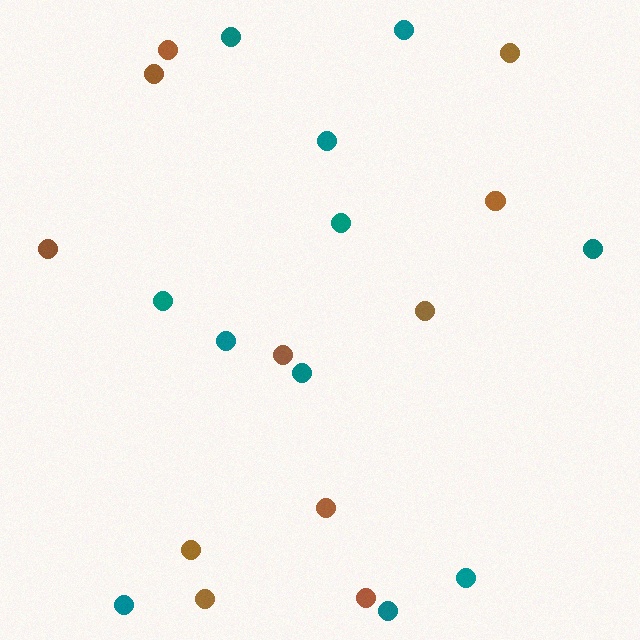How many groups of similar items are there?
There are 2 groups: one group of teal circles (11) and one group of brown circles (11).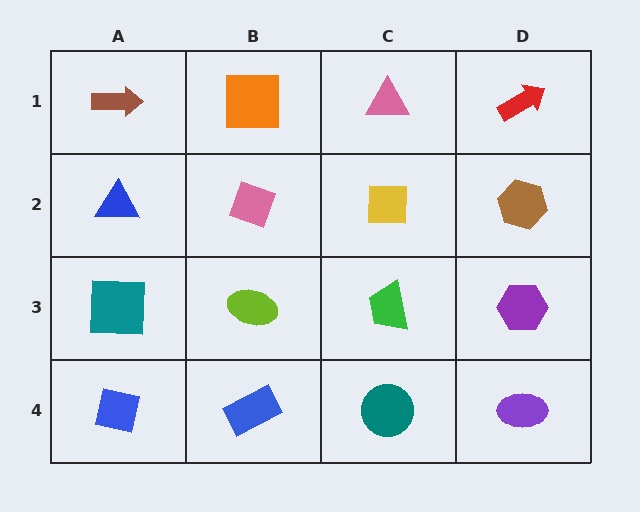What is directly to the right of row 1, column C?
A red arrow.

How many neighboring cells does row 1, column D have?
2.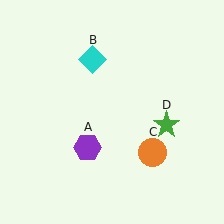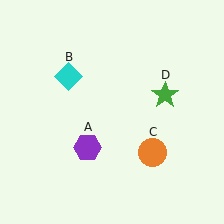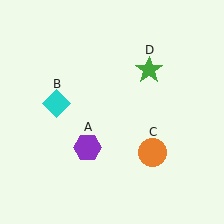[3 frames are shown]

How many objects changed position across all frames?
2 objects changed position: cyan diamond (object B), green star (object D).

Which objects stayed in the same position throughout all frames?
Purple hexagon (object A) and orange circle (object C) remained stationary.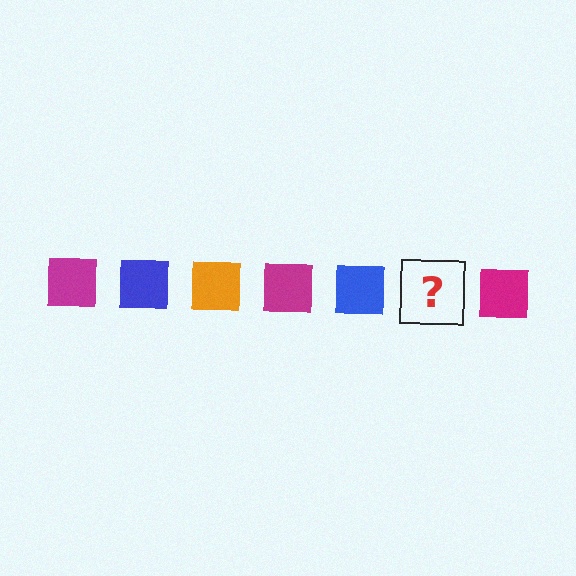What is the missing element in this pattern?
The missing element is an orange square.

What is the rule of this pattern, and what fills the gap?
The rule is that the pattern cycles through magenta, blue, orange squares. The gap should be filled with an orange square.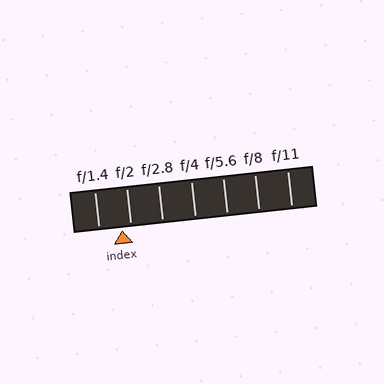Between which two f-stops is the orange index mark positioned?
The index mark is between f/1.4 and f/2.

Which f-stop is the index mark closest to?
The index mark is closest to f/2.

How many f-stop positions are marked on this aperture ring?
There are 7 f-stop positions marked.